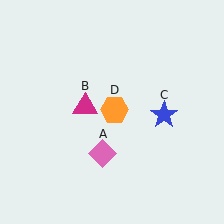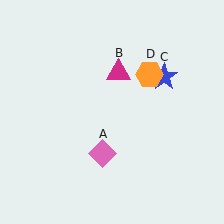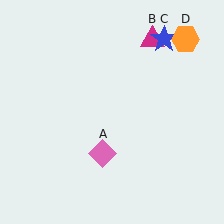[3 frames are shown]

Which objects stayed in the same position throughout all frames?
Pink diamond (object A) remained stationary.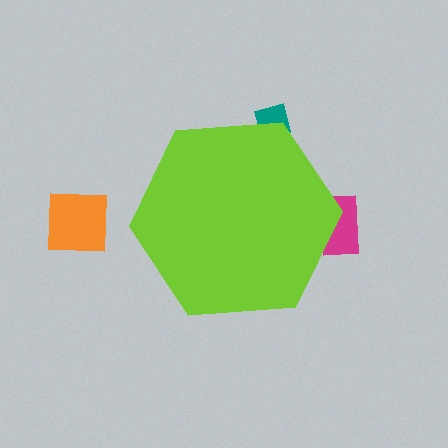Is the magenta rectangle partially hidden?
Yes, the magenta rectangle is partially hidden behind the lime hexagon.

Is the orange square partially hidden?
No, the orange square is fully visible.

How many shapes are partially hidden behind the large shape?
2 shapes are partially hidden.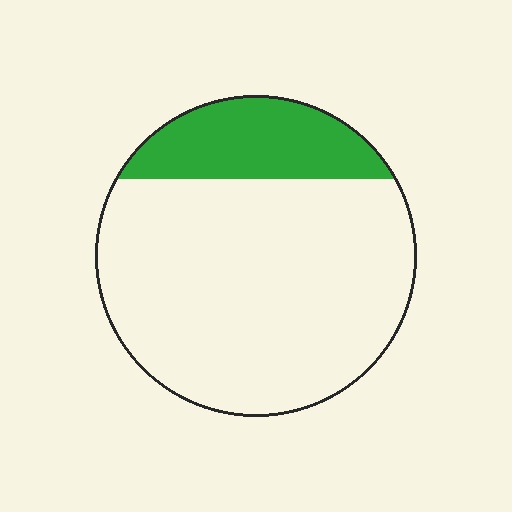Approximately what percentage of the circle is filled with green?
Approximately 20%.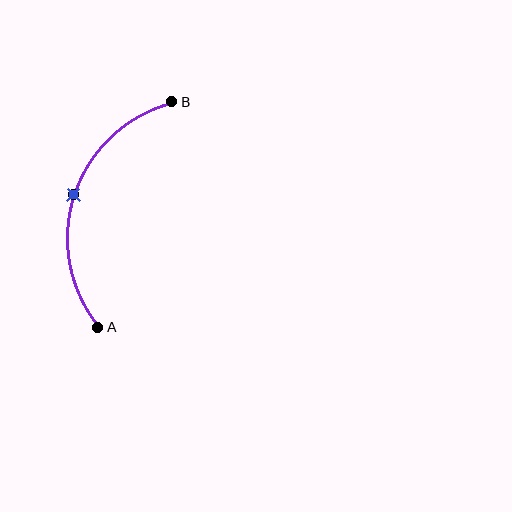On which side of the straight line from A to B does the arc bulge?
The arc bulges to the left of the straight line connecting A and B.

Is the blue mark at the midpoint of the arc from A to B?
Yes. The blue mark lies on the arc at equal arc-length from both A and B — it is the arc midpoint.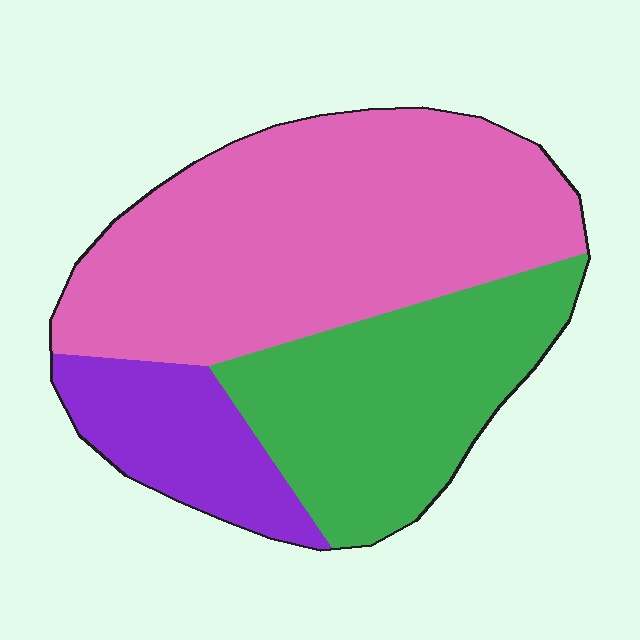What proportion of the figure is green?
Green covers about 30% of the figure.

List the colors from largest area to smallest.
From largest to smallest: pink, green, purple.